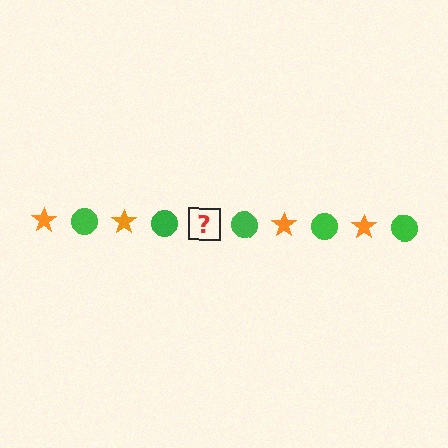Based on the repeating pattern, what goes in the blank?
The blank should be an orange star.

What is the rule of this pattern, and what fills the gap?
The rule is that the pattern alternates between orange star and green circle. The gap should be filled with an orange star.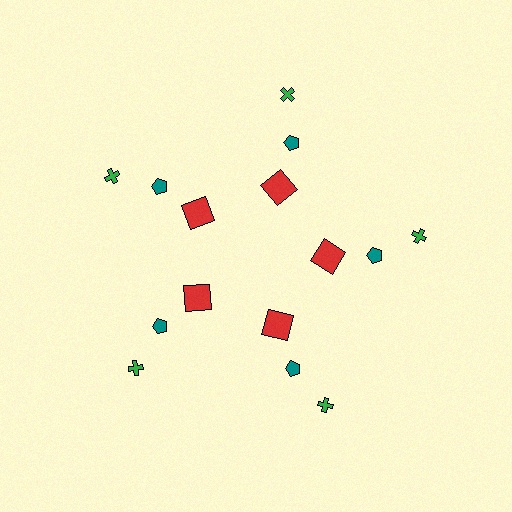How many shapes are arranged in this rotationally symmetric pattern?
There are 15 shapes, arranged in 5 groups of 3.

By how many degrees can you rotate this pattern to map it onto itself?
The pattern maps onto itself every 72 degrees of rotation.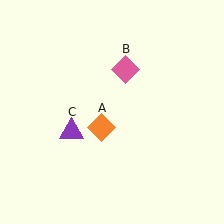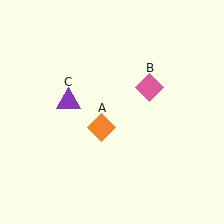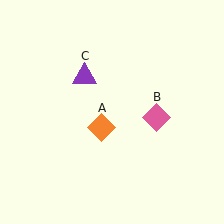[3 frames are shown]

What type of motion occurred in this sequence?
The pink diamond (object B), purple triangle (object C) rotated clockwise around the center of the scene.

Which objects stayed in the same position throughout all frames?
Orange diamond (object A) remained stationary.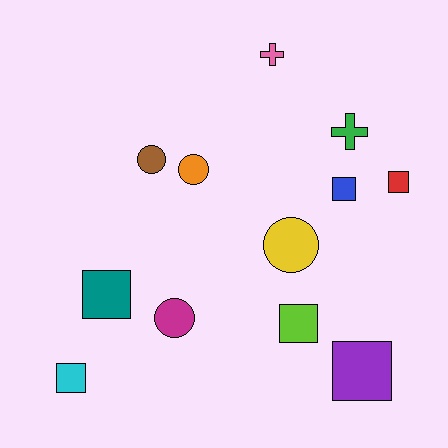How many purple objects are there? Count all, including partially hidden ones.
There is 1 purple object.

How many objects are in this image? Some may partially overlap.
There are 12 objects.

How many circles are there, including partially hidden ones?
There are 4 circles.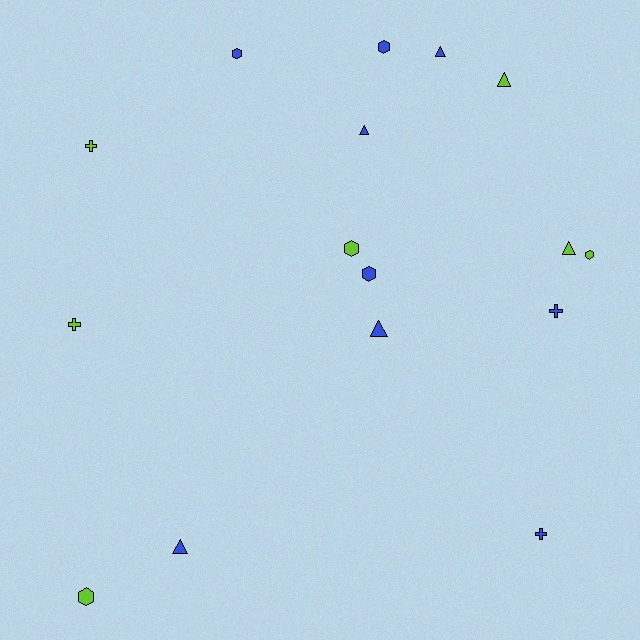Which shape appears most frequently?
Hexagon, with 6 objects.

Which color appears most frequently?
Blue, with 9 objects.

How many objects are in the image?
There are 16 objects.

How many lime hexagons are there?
There are 3 lime hexagons.